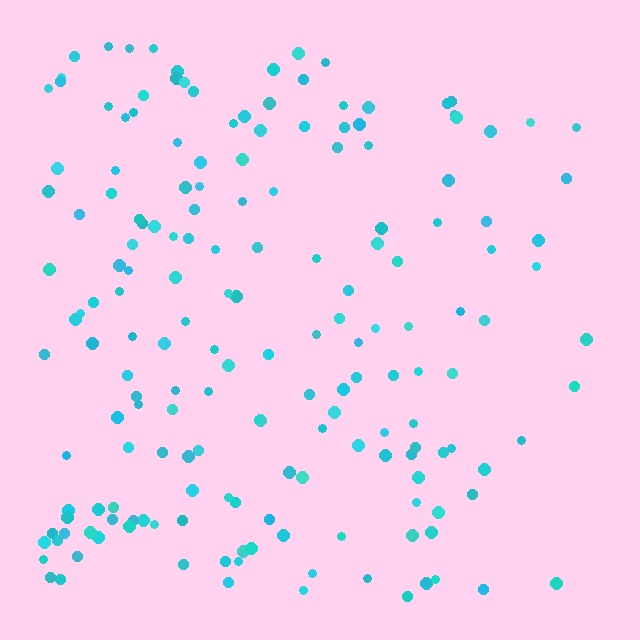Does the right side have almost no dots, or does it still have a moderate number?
Still a moderate number, just noticeably fewer than the left.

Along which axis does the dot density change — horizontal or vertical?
Horizontal.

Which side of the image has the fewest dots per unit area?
The right.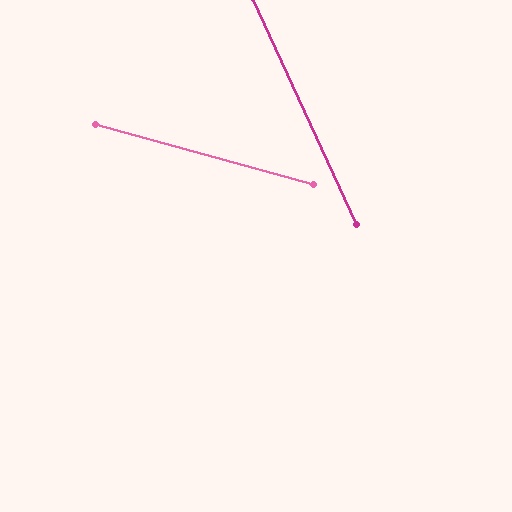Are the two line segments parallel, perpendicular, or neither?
Neither parallel nor perpendicular — they differ by about 50°.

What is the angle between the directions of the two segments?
Approximately 50 degrees.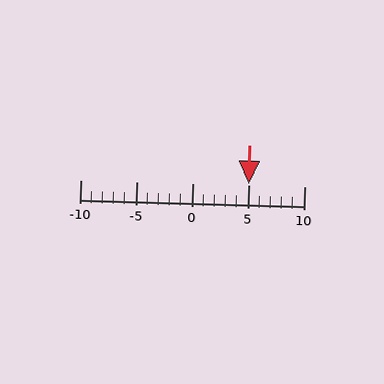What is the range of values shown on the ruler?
The ruler shows values from -10 to 10.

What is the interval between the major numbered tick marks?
The major tick marks are spaced 5 units apart.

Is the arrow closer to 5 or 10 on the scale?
The arrow is closer to 5.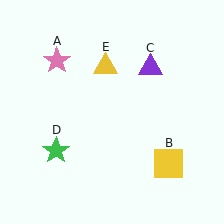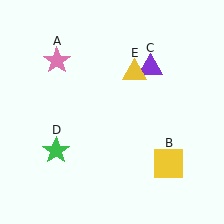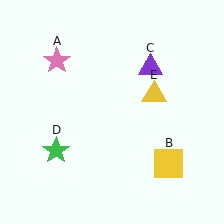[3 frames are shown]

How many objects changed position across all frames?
1 object changed position: yellow triangle (object E).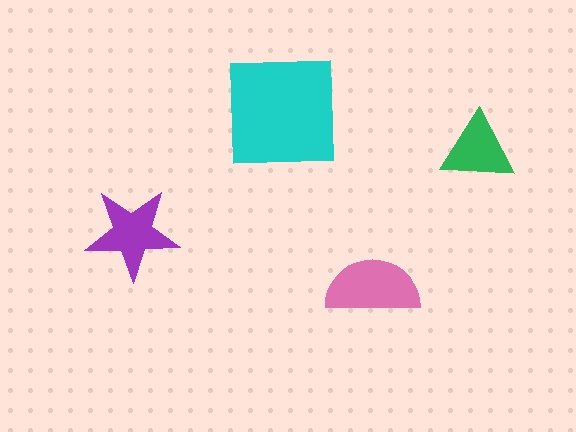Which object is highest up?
The cyan square is topmost.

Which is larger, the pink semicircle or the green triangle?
The pink semicircle.